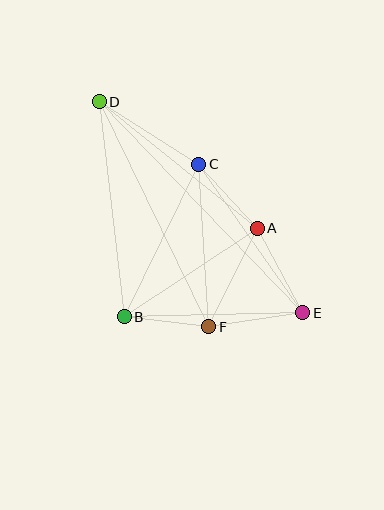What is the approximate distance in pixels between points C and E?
The distance between C and E is approximately 181 pixels.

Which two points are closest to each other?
Points B and F are closest to each other.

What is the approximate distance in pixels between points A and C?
The distance between A and C is approximately 87 pixels.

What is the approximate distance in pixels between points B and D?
The distance between B and D is approximately 216 pixels.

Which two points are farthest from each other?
Points D and E are farthest from each other.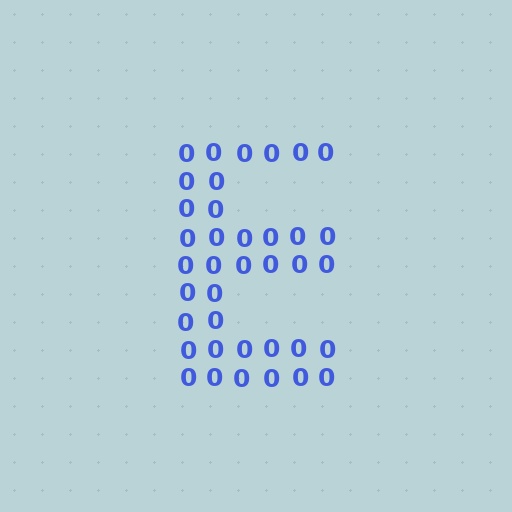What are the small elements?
The small elements are digit 0's.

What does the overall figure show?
The overall figure shows the letter E.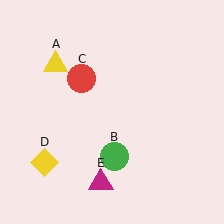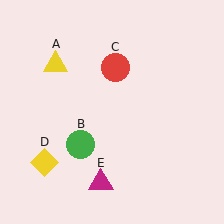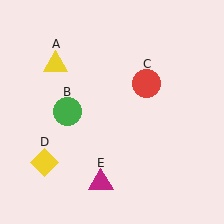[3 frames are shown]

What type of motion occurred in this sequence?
The green circle (object B), red circle (object C) rotated clockwise around the center of the scene.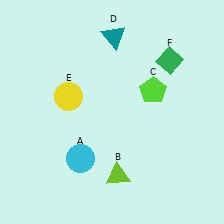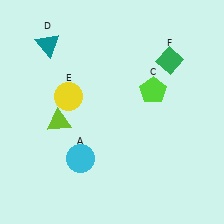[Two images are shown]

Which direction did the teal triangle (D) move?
The teal triangle (D) moved left.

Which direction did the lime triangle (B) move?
The lime triangle (B) moved left.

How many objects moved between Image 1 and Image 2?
2 objects moved between the two images.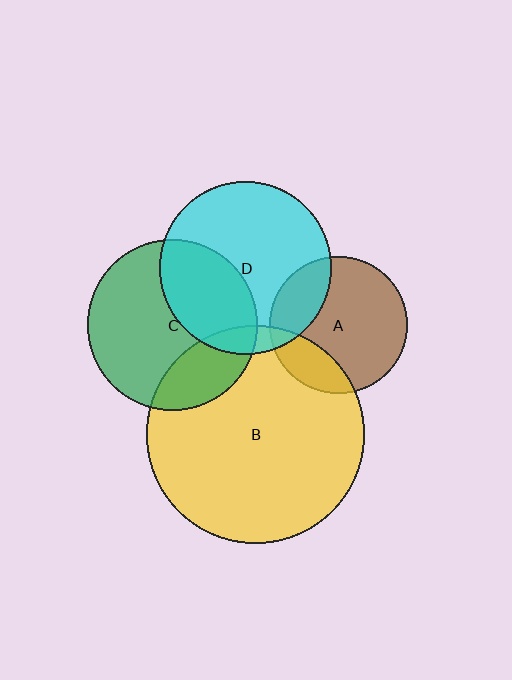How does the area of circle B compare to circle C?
Approximately 1.6 times.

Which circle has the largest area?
Circle B (yellow).